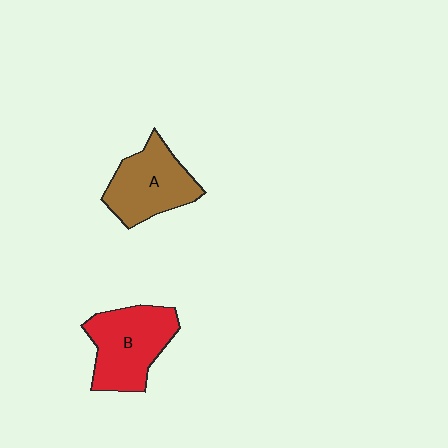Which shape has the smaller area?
Shape A (brown).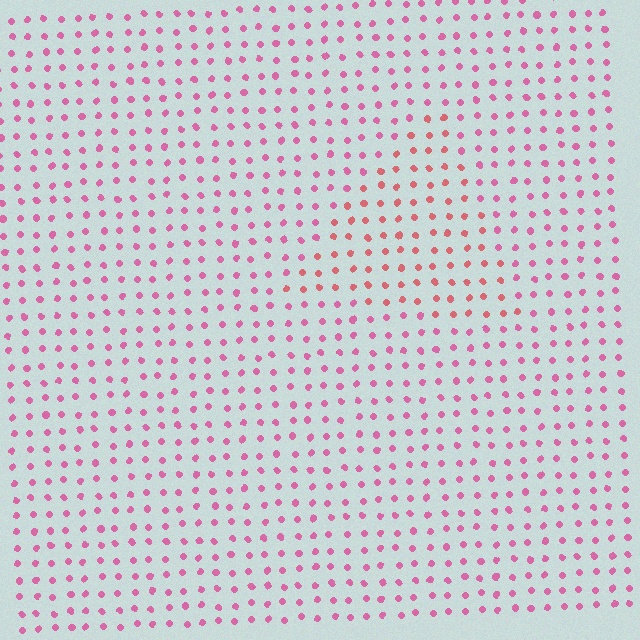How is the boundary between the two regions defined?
The boundary is defined purely by a slight shift in hue (about 28 degrees). Spacing, size, and orientation are identical on both sides.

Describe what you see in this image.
The image is filled with small pink elements in a uniform arrangement. A triangle-shaped region is visible where the elements are tinted to a slightly different hue, forming a subtle color boundary.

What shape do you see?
I see a triangle.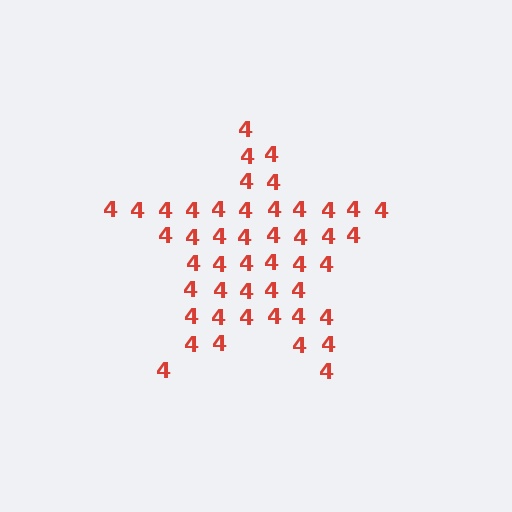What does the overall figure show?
The overall figure shows a star.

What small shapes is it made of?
It is made of small digit 4's.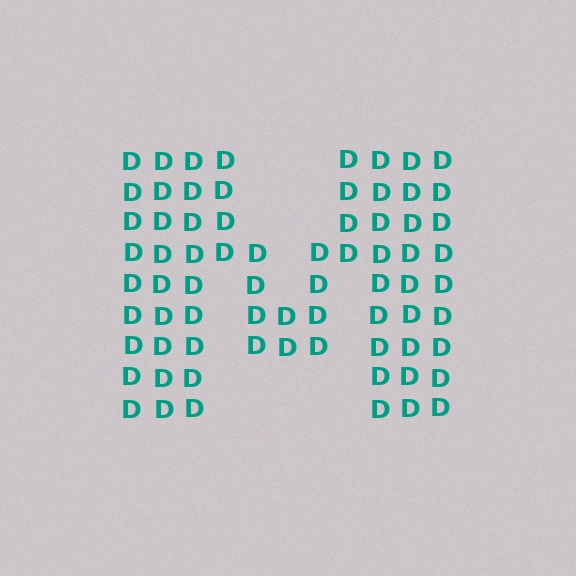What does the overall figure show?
The overall figure shows the letter M.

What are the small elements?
The small elements are letter D's.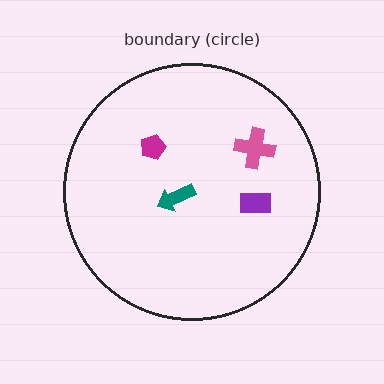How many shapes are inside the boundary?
4 inside, 0 outside.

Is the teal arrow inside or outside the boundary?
Inside.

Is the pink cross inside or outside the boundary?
Inside.